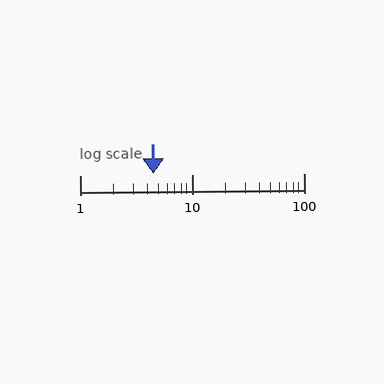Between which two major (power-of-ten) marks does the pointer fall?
The pointer is between 1 and 10.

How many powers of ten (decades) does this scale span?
The scale spans 2 decades, from 1 to 100.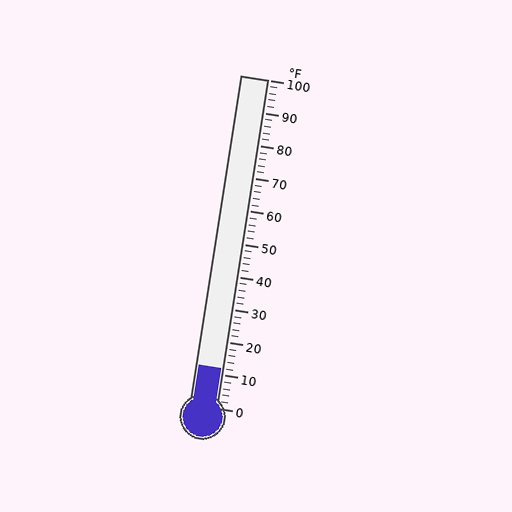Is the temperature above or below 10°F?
The temperature is above 10°F.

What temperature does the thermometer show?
The thermometer shows approximately 12°F.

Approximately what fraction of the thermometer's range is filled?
The thermometer is filled to approximately 10% of its range.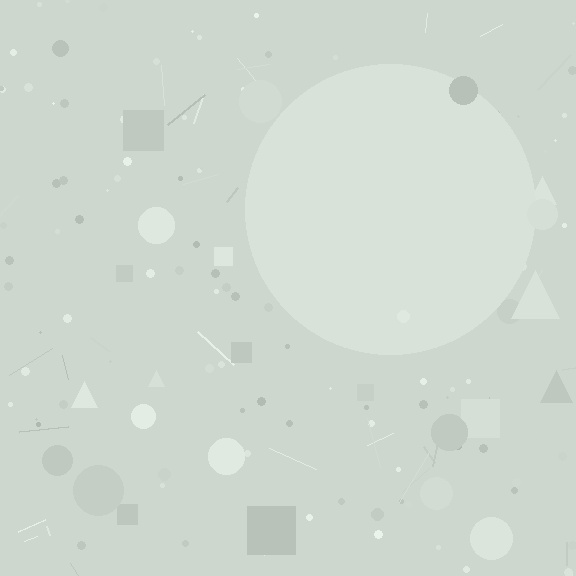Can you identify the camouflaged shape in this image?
The camouflaged shape is a circle.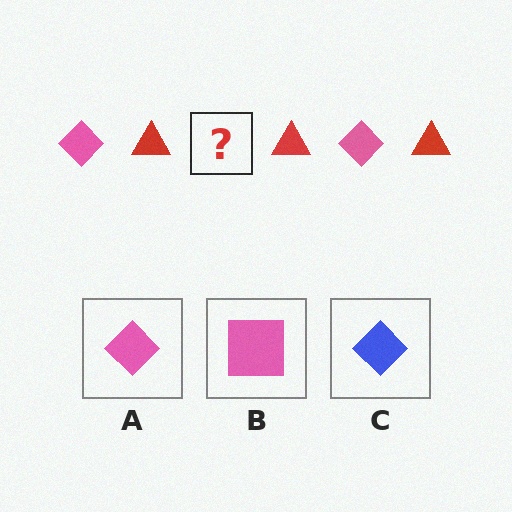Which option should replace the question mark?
Option A.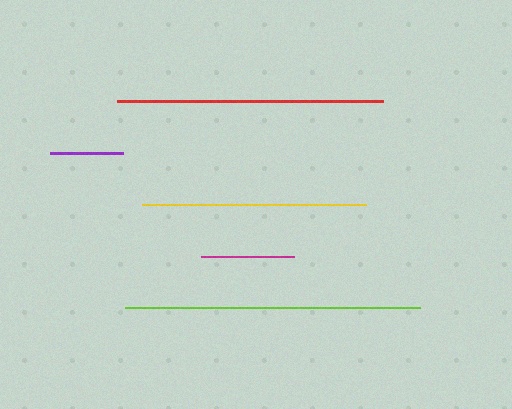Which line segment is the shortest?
The purple line is the shortest at approximately 73 pixels.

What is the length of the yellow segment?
The yellow segment is approximately 223 pixels long.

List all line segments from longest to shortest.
From longest to shortest: lime, red, yellow, magenta, purple.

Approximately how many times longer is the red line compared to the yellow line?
The red line is approximately 1.2 times the length of the yellow line.